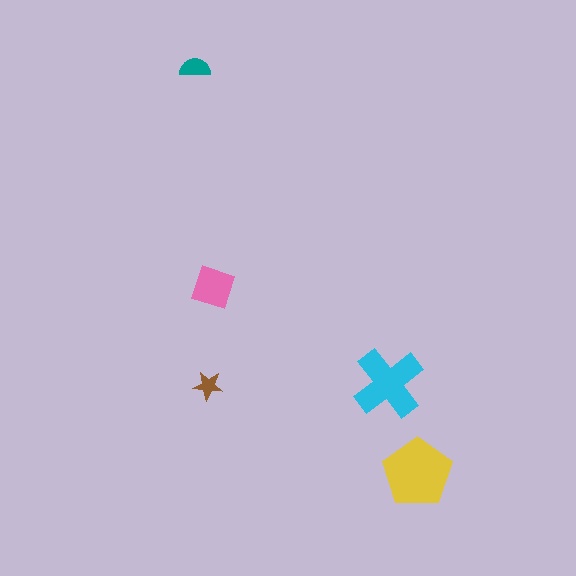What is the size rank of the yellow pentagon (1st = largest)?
1st.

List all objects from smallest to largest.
The brown star, the teal semicircle, the pink square, the cyan cross, the yellow pentagon.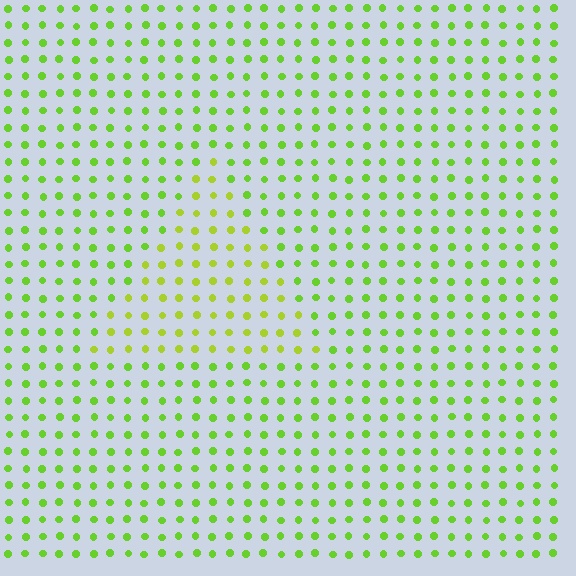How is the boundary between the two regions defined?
The boundary is defined purely by a slight shift in hue (about 24 degrees). Spacing, size, and orientation are identical on both sides.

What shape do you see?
I see a triangle.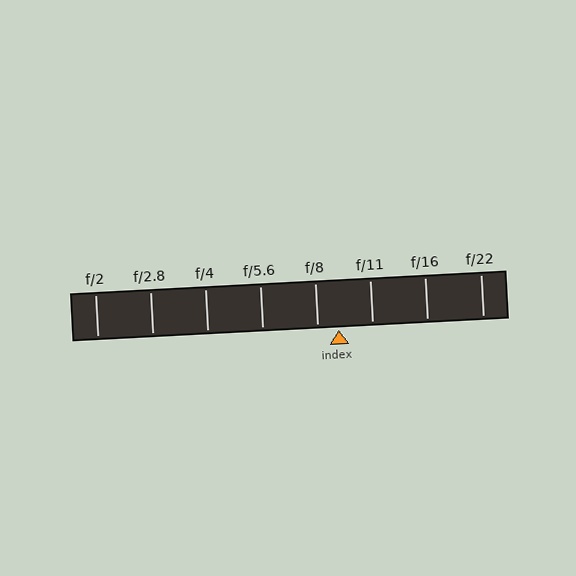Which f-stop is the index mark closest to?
The index mark is closest to f/8.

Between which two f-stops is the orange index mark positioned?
The index mark is between f/8 and f/11.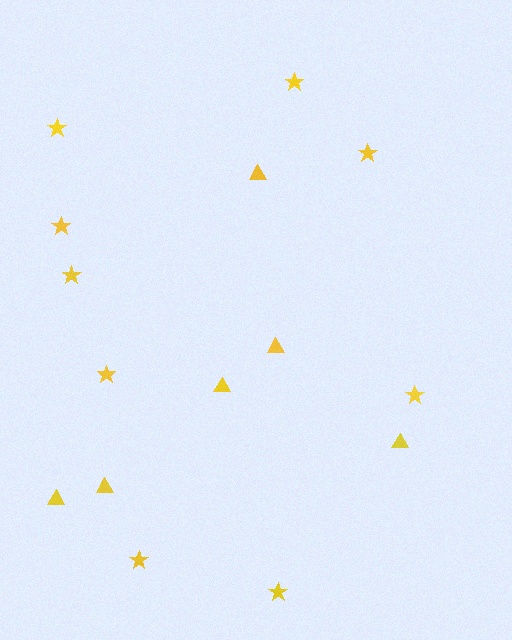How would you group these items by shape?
There are 2 groups: one group of stars (9) and one group of triangles (6).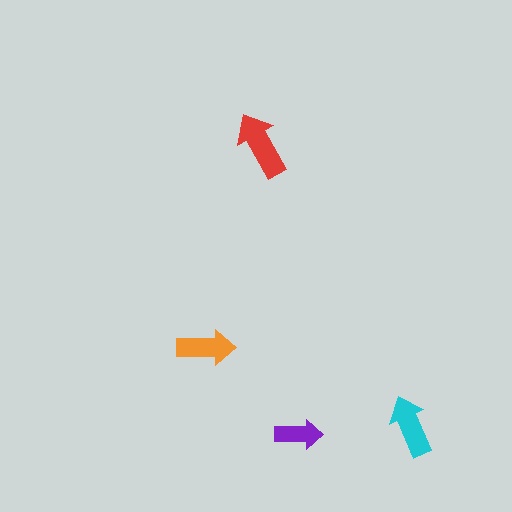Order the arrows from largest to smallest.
the red one, the cyan one, the orange one, the purple one.